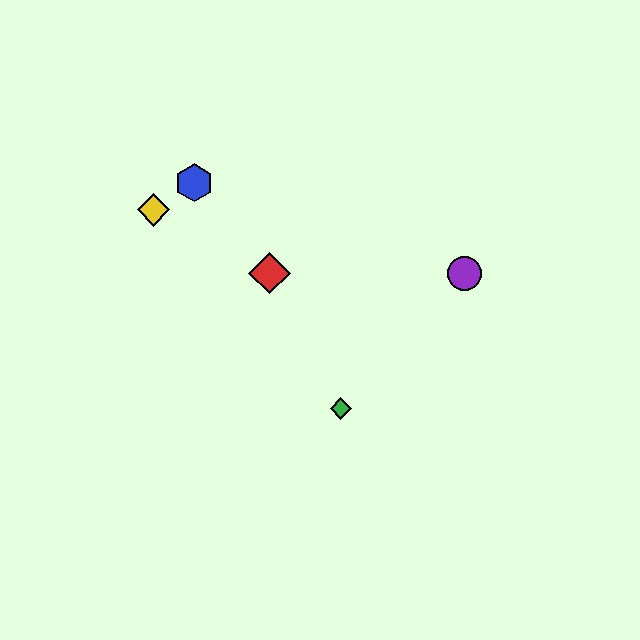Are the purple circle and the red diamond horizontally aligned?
Yes, both are at y≈273.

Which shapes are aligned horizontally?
The red diamond, the purple circle are aligned horizontally.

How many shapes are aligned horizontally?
2 shapes (the red diamond, the purple circle) are aligned horizontally.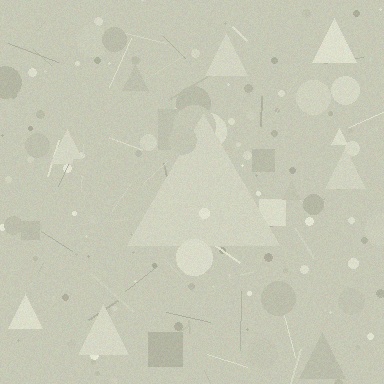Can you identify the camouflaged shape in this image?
The camouflaged shape is a triangle.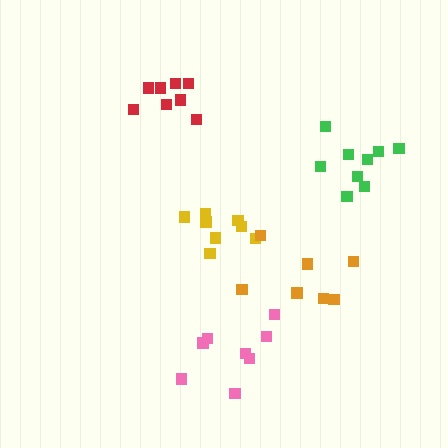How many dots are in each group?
Group 1: 9 dots, Group 2: 8 dots, Group 3: 7 dots, Group 4: 8 dots, Group 5: 8 dots (40 total).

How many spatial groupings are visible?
There are 5 spatial groupings.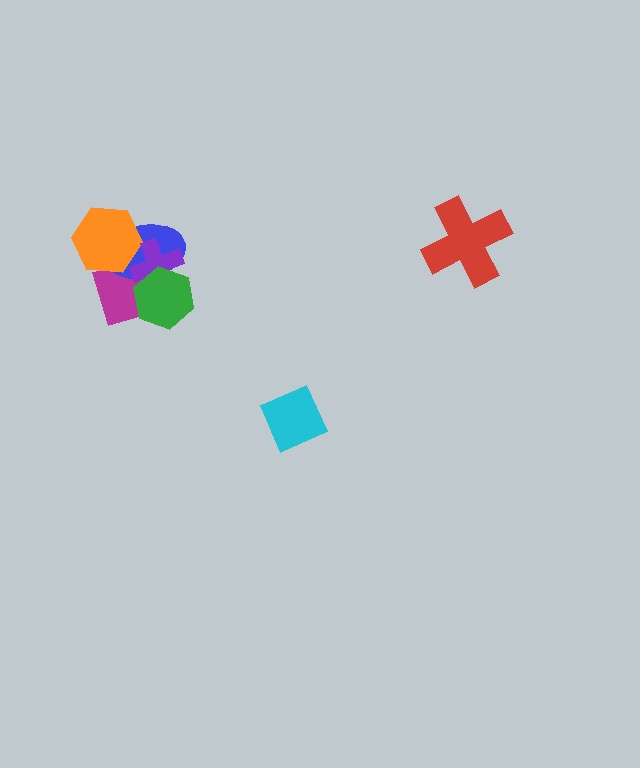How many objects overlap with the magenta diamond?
4 objects overlap with the magenta diamond.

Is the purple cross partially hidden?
Yes, it is partially covered by another shape.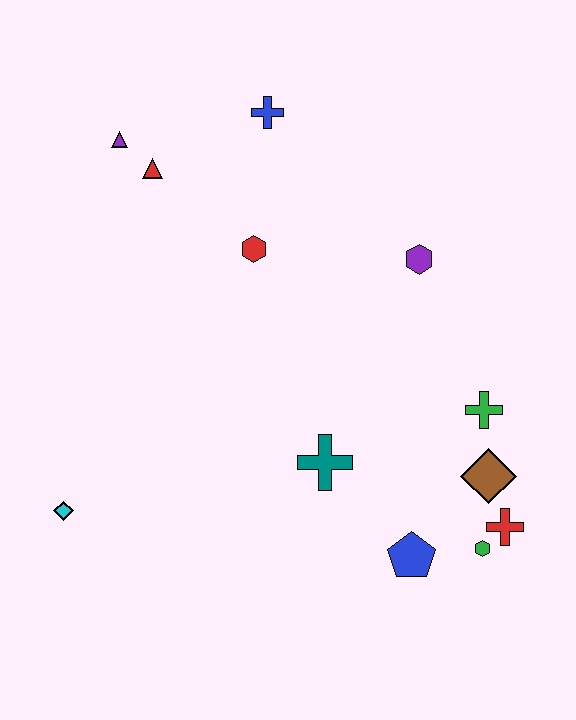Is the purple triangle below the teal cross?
No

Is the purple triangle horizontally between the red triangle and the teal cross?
No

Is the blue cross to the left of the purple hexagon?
Yes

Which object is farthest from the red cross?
The purple triangle is farthest from the red cross.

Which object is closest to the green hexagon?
The red cross is closest to the green hexagon.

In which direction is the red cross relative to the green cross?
The red cross is below the green cross.